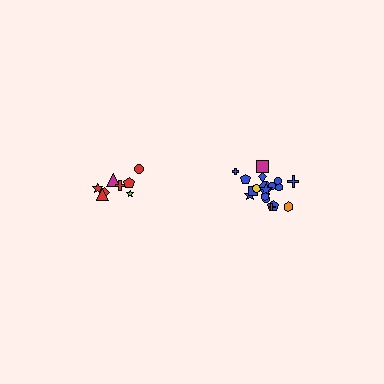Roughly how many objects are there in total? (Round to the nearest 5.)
Roughly 25 objects in total.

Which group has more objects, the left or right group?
The right group.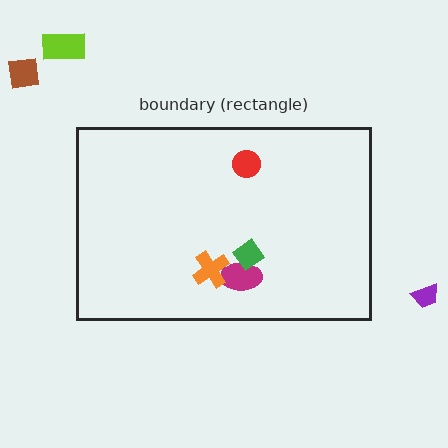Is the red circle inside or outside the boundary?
Inside.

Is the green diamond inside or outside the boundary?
Inside.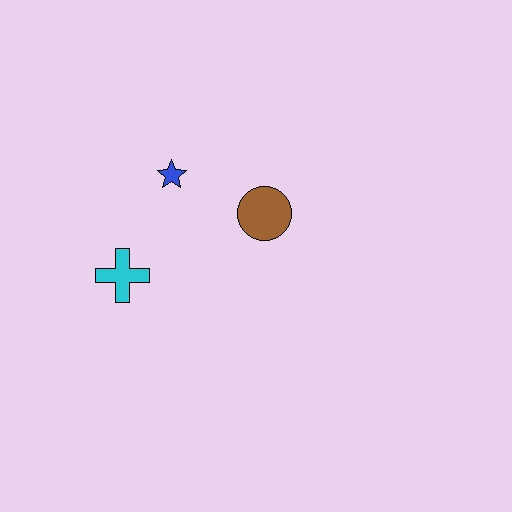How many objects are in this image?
There are 3 objects.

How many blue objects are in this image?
There is 1 blue object.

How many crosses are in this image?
There is 1 cross.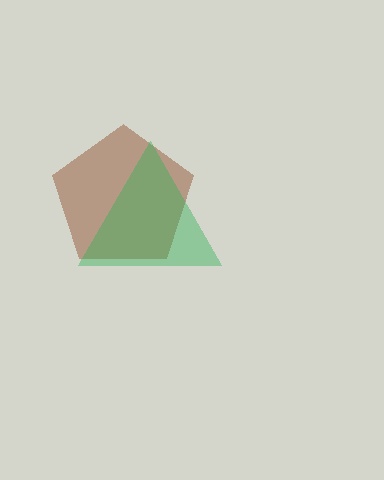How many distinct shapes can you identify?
There are 2 distinct shapes: a brown pentagon, a green triangle.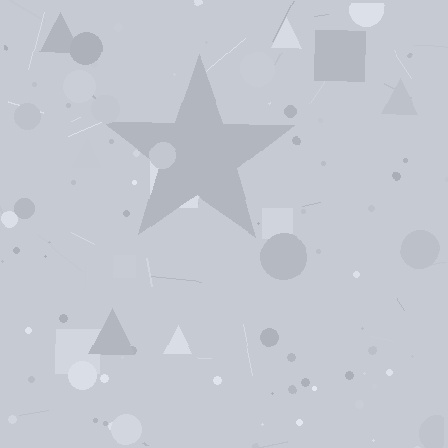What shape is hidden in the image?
A star is hidden in the image.